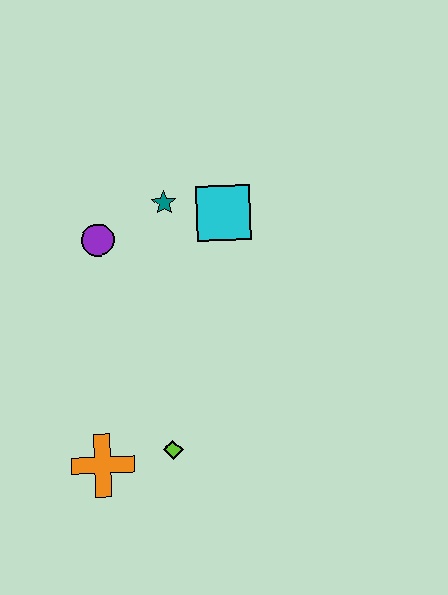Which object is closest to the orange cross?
The lime diamond is closest to the orange cross.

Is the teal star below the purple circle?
No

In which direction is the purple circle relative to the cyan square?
The purple circle is to the left of the cyan square.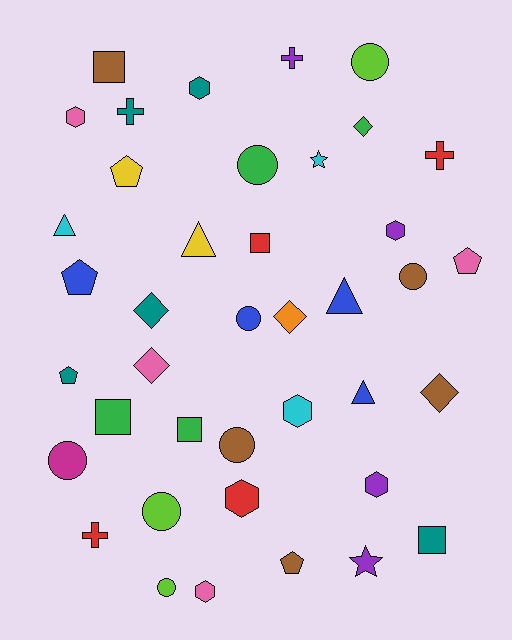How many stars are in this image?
There are 2 stars.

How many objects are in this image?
There are 40 objects.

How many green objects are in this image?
There are 4 green objects.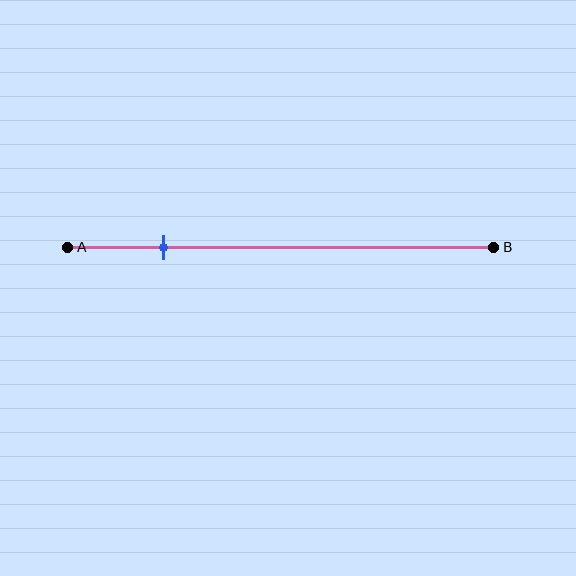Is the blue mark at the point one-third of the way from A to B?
No, the mark is at about 25% from A, not at the 33% one-third point.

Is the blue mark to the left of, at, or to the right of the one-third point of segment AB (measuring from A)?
The blue mark is to the left of the one-third point of segment AB.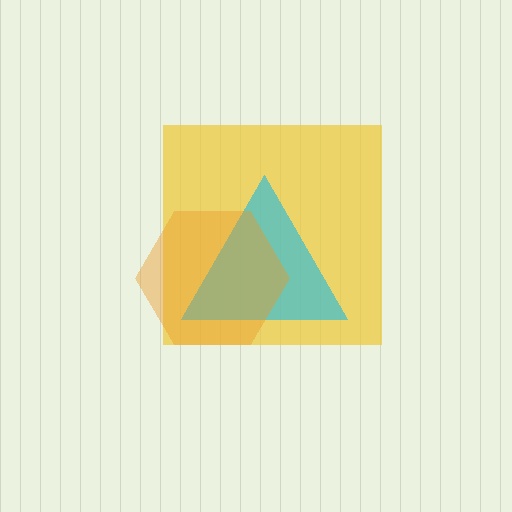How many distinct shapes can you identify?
There are 3 distinct shapes: a yellow square, a cyan triangle, an orange hexagon.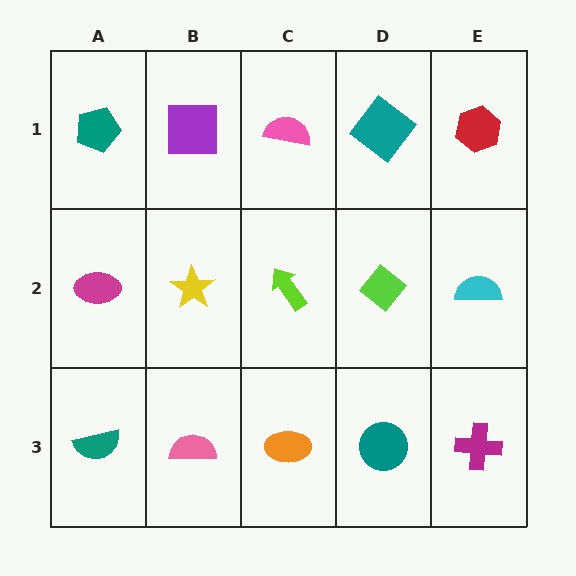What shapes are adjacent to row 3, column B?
A yellow star (row 2, column B), a teal semicircle (row 3, column A), an orange ellipse (row 3, column C).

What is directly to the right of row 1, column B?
A pink semicircle.